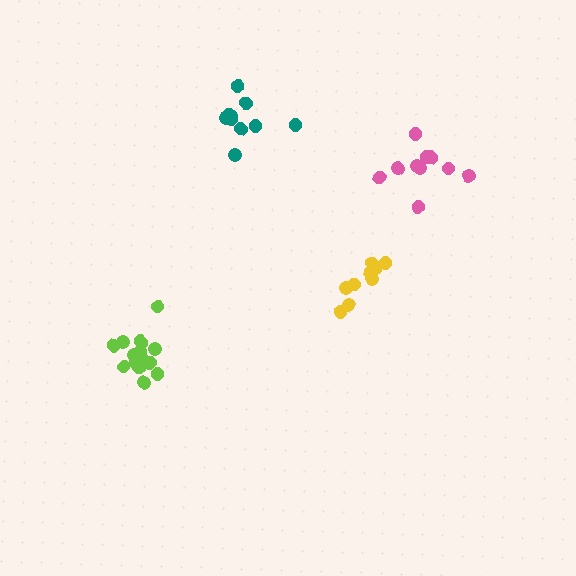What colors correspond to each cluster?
The clusters are colored: teal, pink, yellow, lime.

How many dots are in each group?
Group 1: 10 dots, Group 2: 10 dots, Group 3: 10 dots, Group 4: 15 dots (45 total).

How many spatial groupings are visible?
There are 4 spatial groupings.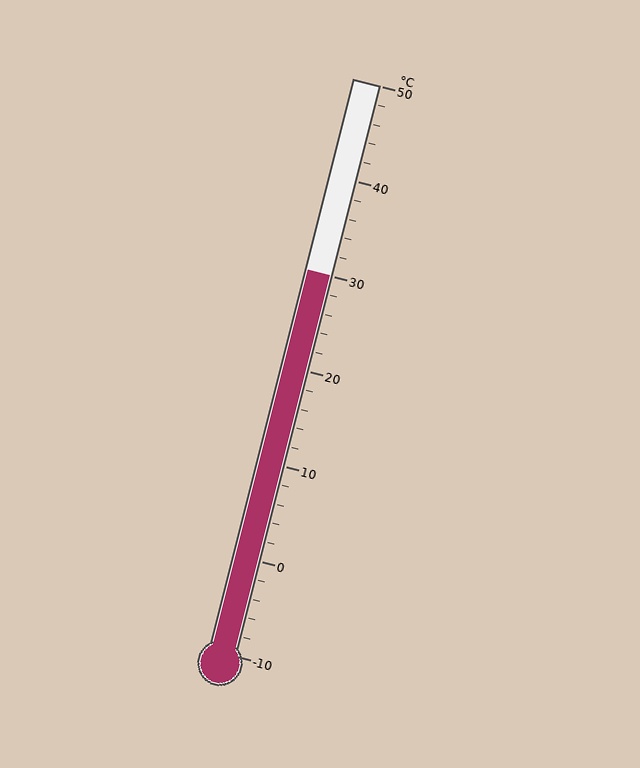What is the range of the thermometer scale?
The thermometer scale ranges from -10°C to 50°C.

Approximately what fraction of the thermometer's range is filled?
The thermometer is filled to approximately 65% of its range.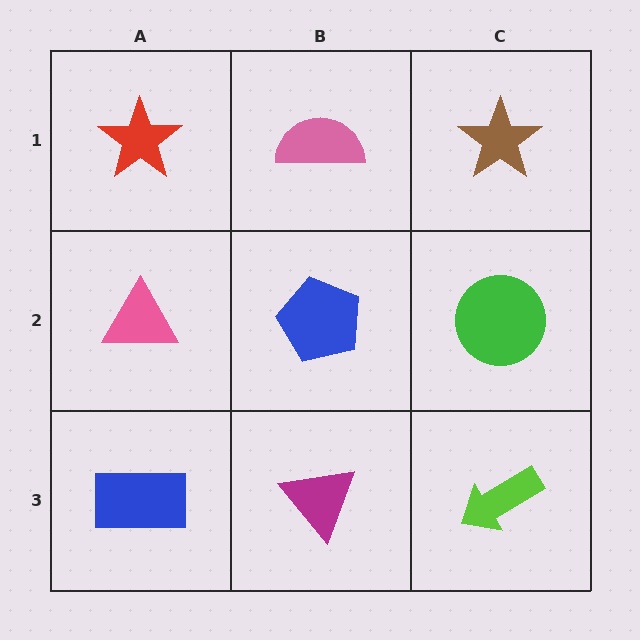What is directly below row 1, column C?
A green circle.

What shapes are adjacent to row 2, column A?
A red star (row 1, column A), a blue rectangle (row 3, column A), a blue pentagon (row 2, column B).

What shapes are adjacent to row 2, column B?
A pink semicircle (row 1, column B), a magenta triangle (row 3, column B), a pink triangle (row 2, column A), a green circle (row 2, column C).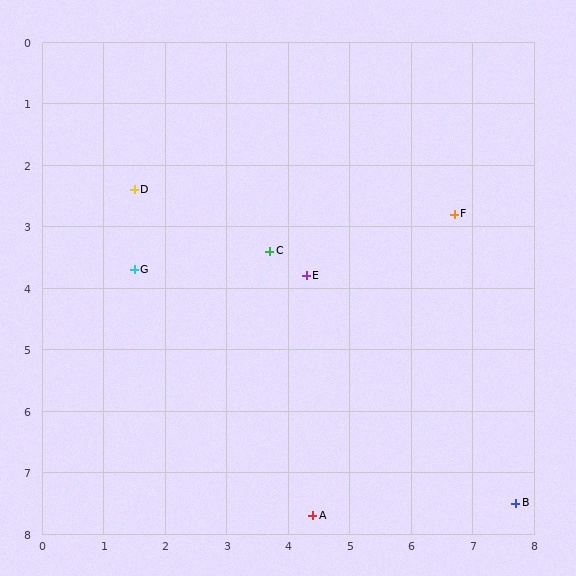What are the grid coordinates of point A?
Point A is at approximately (4.4, 7.7).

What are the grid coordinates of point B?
Point B is at approximately (7.7, 7.5).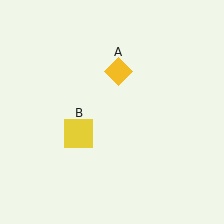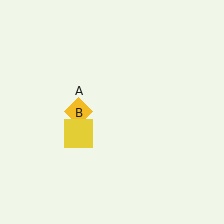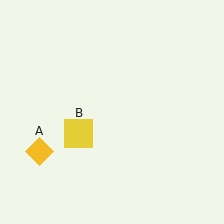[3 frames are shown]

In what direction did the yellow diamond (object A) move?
The yellow diamond (object A) moved down and to the left.